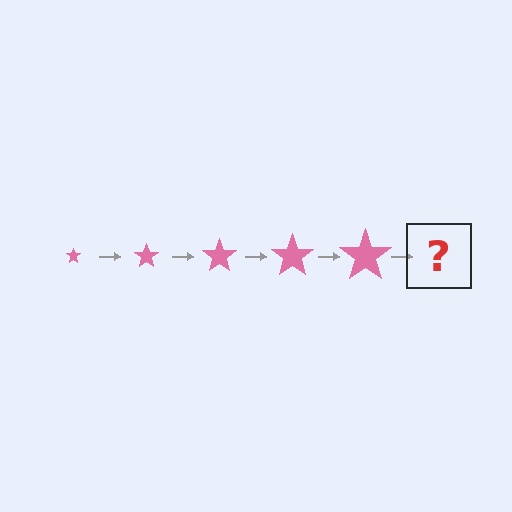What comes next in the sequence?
The next element should be a pink star, larger than the previous one.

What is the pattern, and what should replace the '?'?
The pattern is that the star gets progressively larger each step. The '?' should be a pink star, larger than the previous one.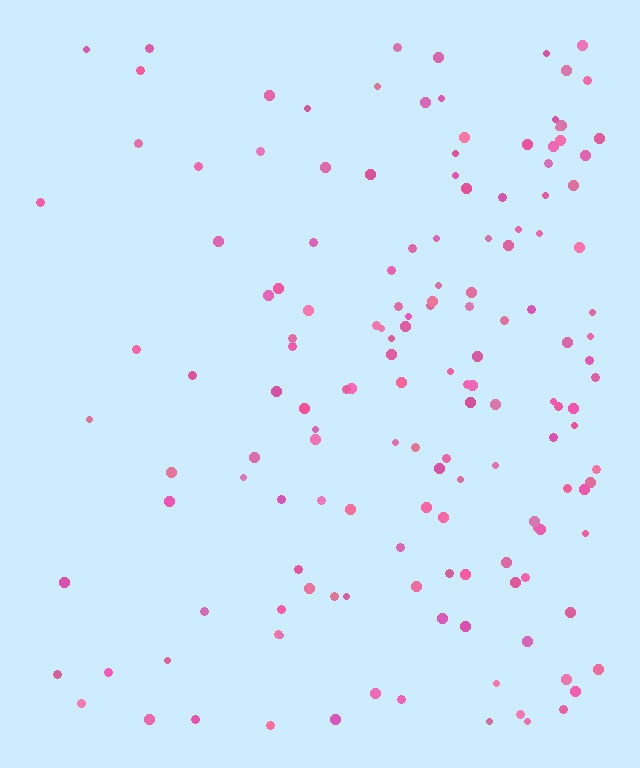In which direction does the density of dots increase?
From left to right, with the right side densest.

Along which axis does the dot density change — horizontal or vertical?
Horizontal.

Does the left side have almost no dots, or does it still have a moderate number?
Still a moderate number, just noticeably fewer than the right.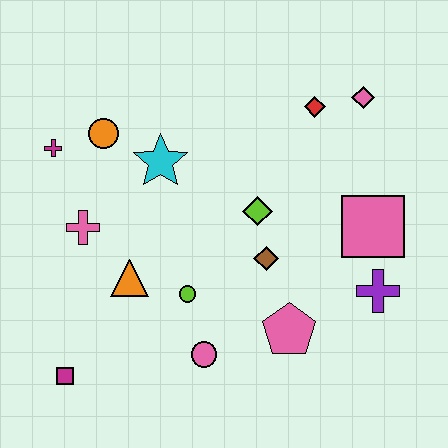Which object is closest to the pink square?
The purple cross is closest to the pink square.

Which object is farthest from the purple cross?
The magenta cross is farthest from the purple cross.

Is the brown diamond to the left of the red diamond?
Yes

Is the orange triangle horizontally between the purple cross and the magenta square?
Yes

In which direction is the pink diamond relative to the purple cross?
The pink diamond is above the purple cross.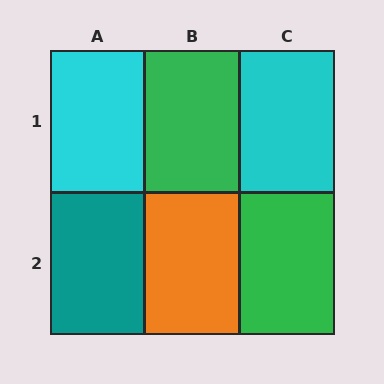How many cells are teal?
1 cell is teal.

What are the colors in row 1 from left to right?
Cyan, green, cyan.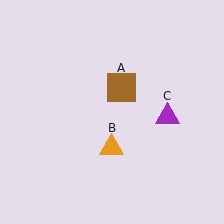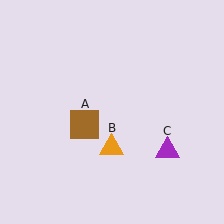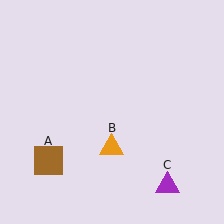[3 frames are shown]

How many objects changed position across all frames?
2 objects changed position: brown square (object A), purple triangle (object C).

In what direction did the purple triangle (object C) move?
The purple triangle (object C) moved down.